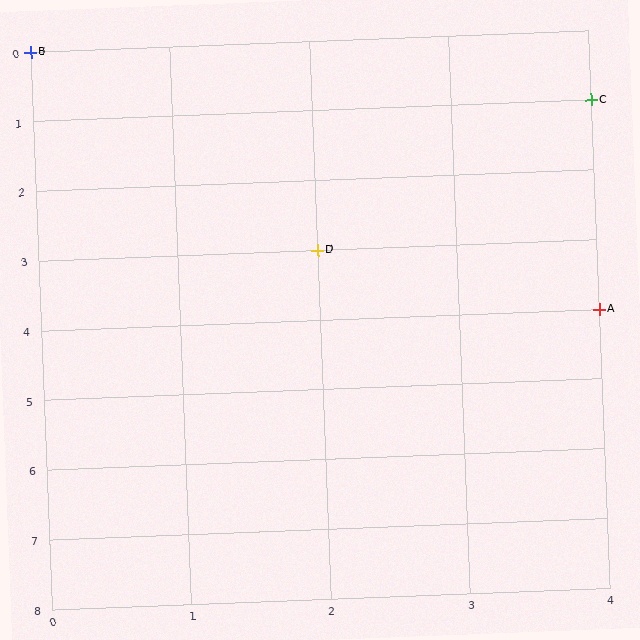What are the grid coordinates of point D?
Point D is at grid coordinates (2, 3).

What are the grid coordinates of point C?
Point C is at grid coordinates (4, 1).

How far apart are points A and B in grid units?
Points A and B are 4 columns and 4 rows apart (about 5.7 grid units diagonally).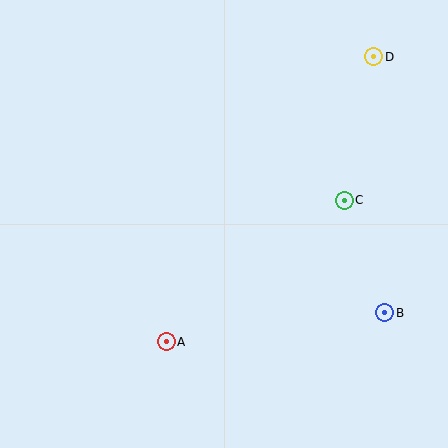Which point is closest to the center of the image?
Point C at (344, 200) is closest to the center.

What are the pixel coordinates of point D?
Point D is at (374, 57).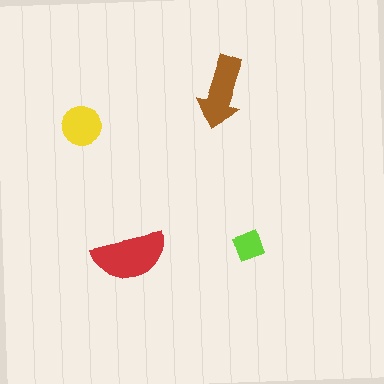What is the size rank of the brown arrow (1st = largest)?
2nd.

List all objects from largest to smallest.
The red semicircle, the brown arrow, the yellow circle, the lime diamond.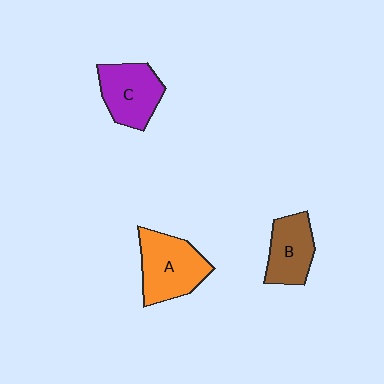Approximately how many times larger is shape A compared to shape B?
Approximately 1.3 times.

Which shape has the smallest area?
Shape B (brown).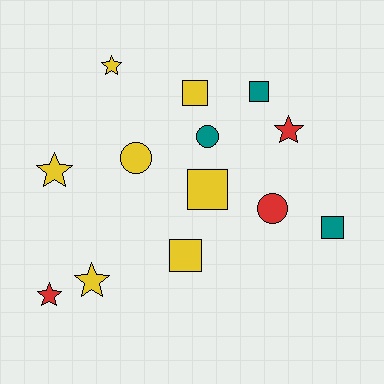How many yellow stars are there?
There are 3 yellow stars.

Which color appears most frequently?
Yellow, with 7 objects.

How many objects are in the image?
There are 13 objects.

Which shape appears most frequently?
Square, with 5 objects.